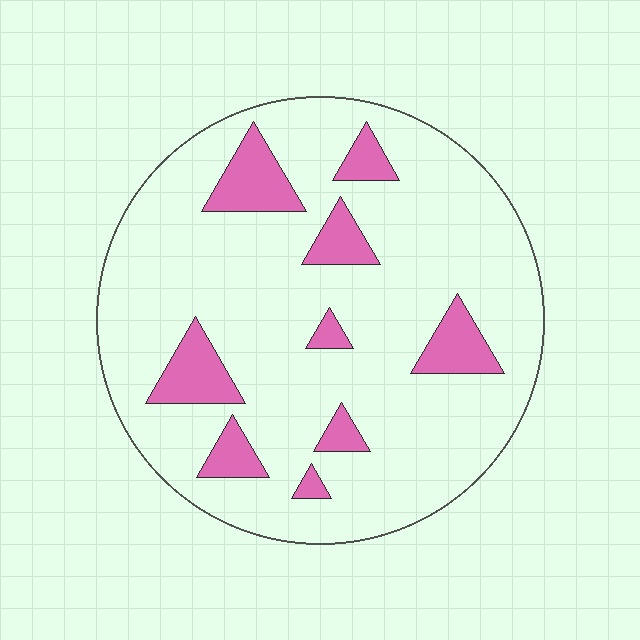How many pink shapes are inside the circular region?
9.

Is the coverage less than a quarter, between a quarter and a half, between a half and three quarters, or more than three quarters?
Less than a quarter.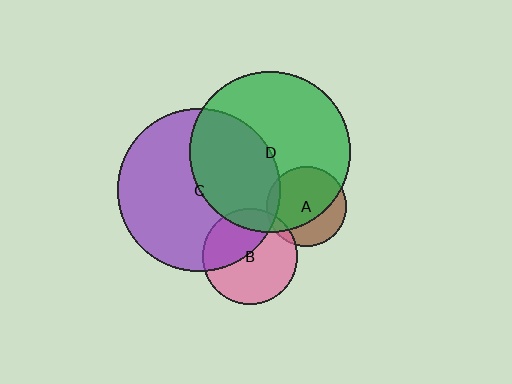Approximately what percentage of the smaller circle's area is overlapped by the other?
Approximately 10%.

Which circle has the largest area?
Circle C (purple).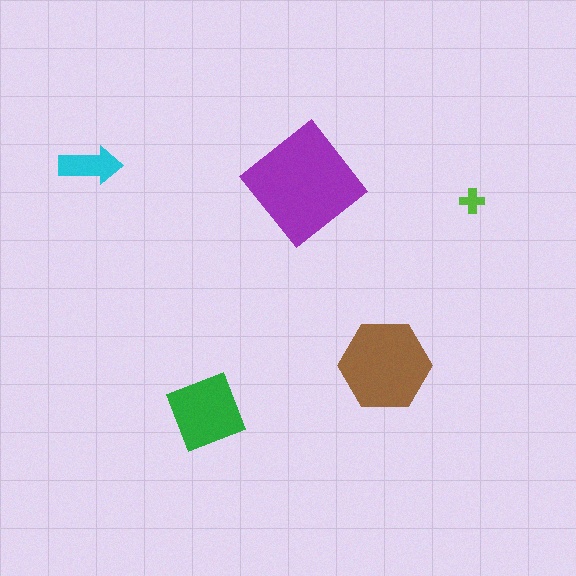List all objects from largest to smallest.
The purple diamond, the brown hexagon, the green square, the cyan arrow, the lime cross.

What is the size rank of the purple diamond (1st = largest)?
1st.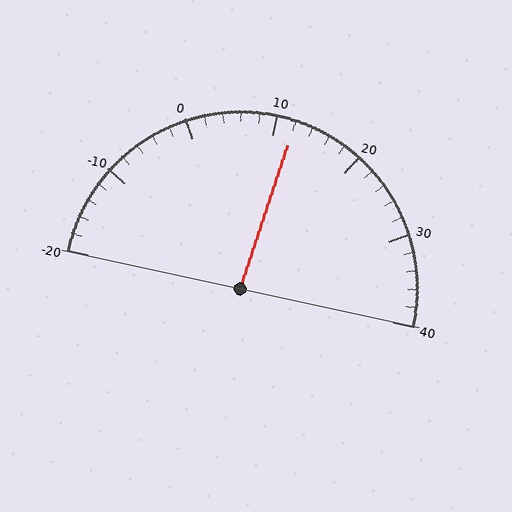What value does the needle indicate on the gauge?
The needle indicates approximately 12.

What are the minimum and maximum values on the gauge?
The gauge ranges from -20 to 40.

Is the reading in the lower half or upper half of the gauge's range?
The reading is in the upper half of the range (-20 to 40).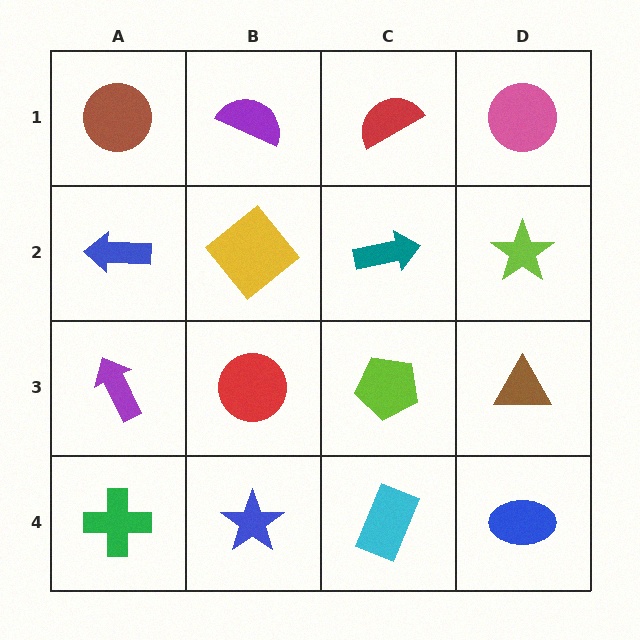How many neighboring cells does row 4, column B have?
3.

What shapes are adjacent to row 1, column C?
A teal arrow (row 2, column C), a purple semicircle (row 1, column B), a pink circle (row 1, column D).